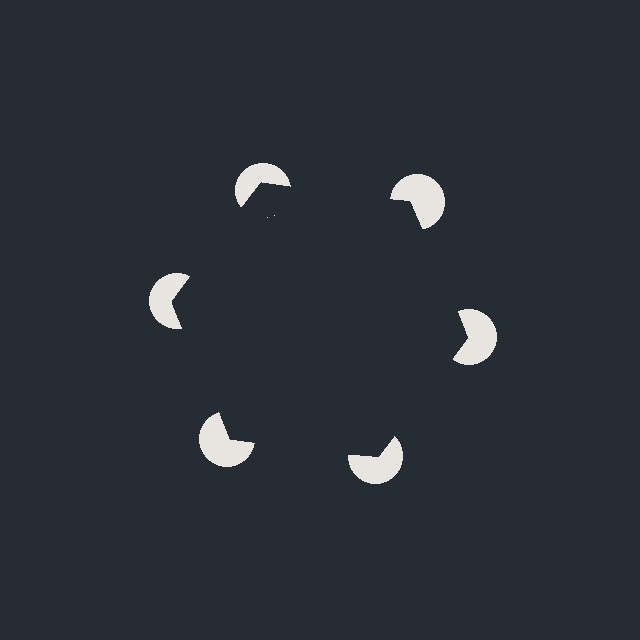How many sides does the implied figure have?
6 sides.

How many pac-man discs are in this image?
There are 6 — one at each vertex of the illusory hexagon.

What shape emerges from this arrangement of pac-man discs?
An illusory hexagon — its edges are inferred from the aligned wedge cuts in the pac-man discs, not physically drawn.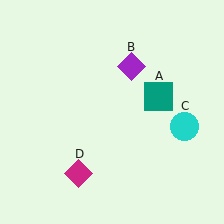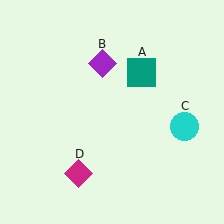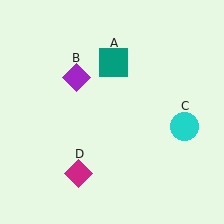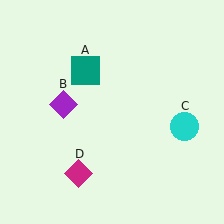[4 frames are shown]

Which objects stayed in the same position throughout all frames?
Cyan circle (object C) and magenta diamond (object D) remained stationary.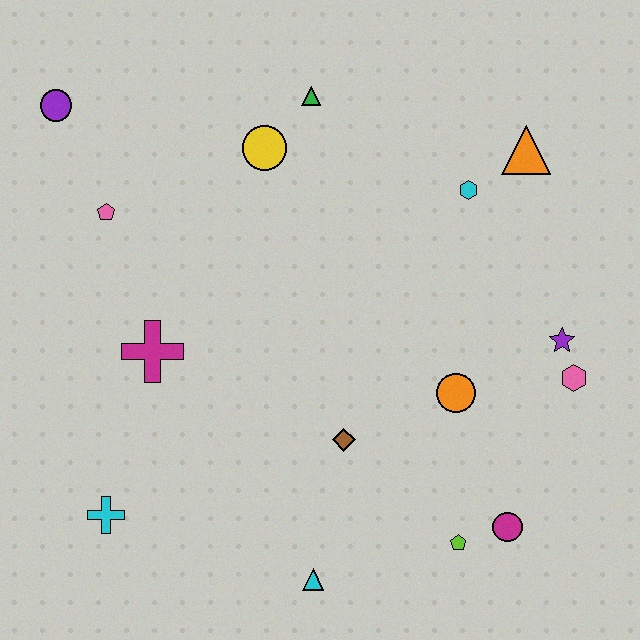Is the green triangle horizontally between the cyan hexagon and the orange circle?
No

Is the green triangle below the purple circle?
No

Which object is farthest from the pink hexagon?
The purple circle is farthest from the pink hexagon.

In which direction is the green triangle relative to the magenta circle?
The green triangle is above the magenta circle.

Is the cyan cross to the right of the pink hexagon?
No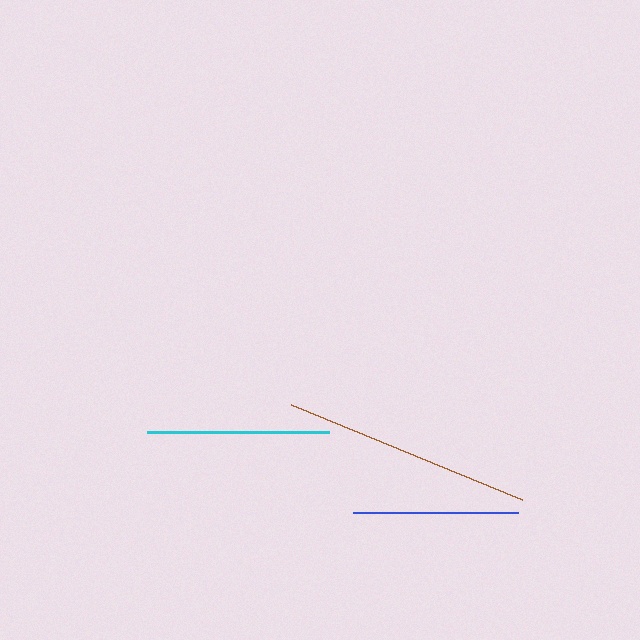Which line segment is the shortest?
The blue line is the shortest at approximately 165 pixels.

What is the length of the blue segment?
The blue segment is approximately 165 pixels long.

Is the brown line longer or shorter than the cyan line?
The brown line is longer than the cyan line.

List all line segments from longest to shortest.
From longest to shortest: brown, cyan, blue.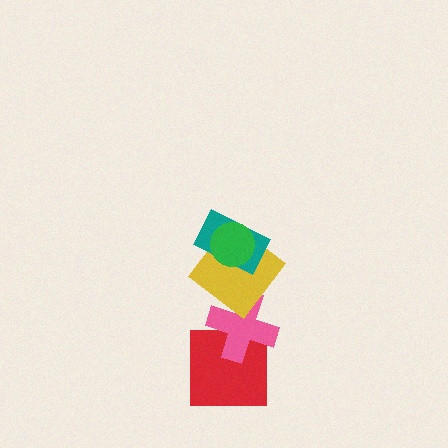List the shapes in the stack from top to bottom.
From top to bottom: the green circle, the teal rectangle, the yellow diamond, the pink cross, the red square.